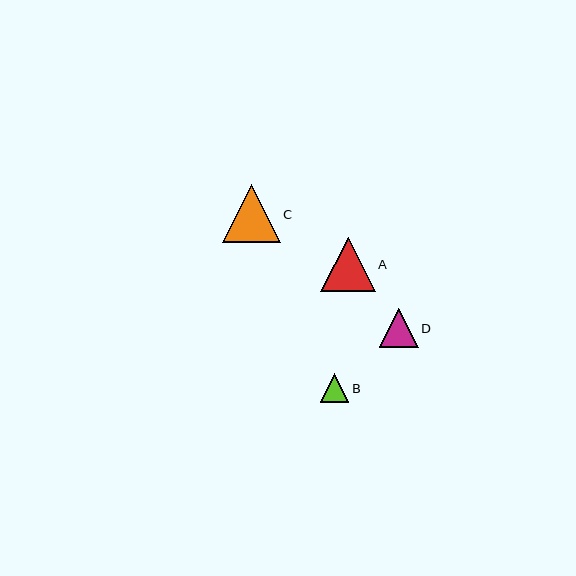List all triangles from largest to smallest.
From largest to smallest: C, A, D, B.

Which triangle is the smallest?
Triangle B is the smallest with a size of approximately 28 pixels.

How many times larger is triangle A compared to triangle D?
Triangle A is approximately 1.4 times the size of triangle D.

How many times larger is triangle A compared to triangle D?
Triangle A is approximately 1.4 times the size of triangle D.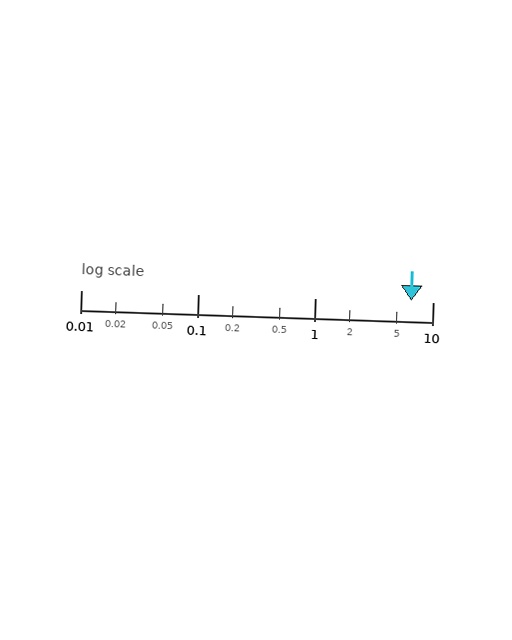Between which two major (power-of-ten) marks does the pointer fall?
The pointer is between 1 and 10.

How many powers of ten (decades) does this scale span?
The scale spans 3 decades, from 0.01 to 10.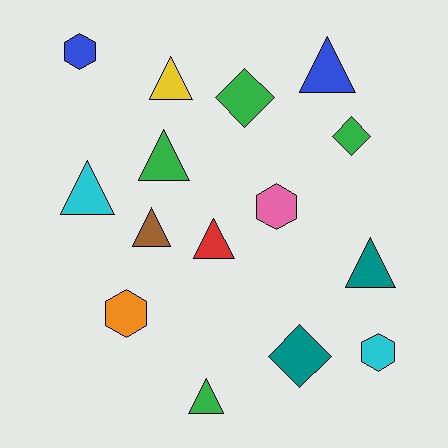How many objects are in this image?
There are 15 objects.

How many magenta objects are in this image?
There are no magenta objects.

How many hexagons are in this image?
There are 4 hexagons.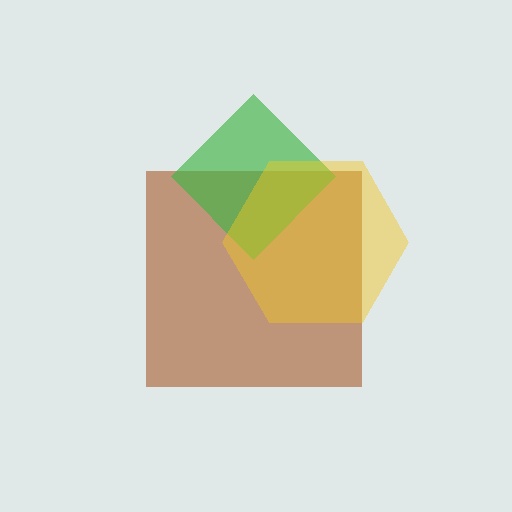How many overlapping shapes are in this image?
There are 3 overlapping shapes in the image.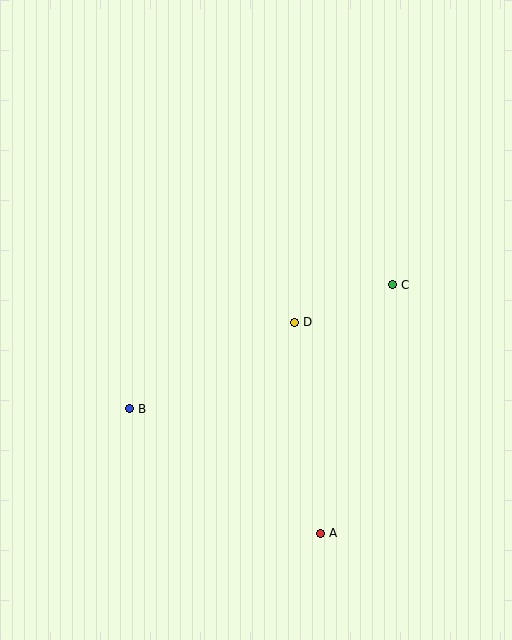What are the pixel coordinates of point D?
Point D is at (294, 322).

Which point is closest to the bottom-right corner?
Point A is closest to the bottom-right corner.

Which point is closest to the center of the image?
Point D at (294, 322) is closest to the center.